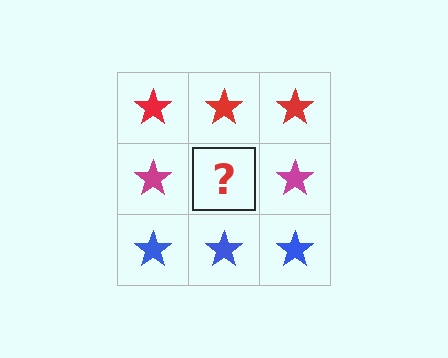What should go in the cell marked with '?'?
The missing cell should contain a magenta star.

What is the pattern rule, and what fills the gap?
The rule is that each row has a consistent color. The gap should be filled with a magenta star.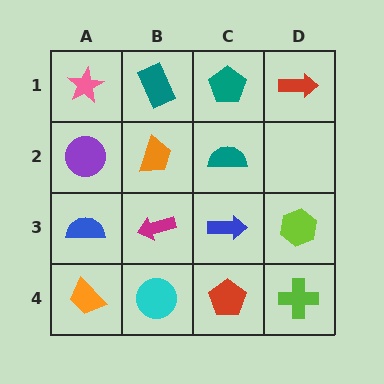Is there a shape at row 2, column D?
No, that cell is empty.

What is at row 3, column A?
A blue semicircle.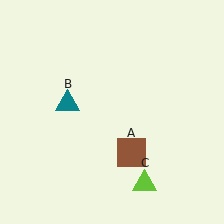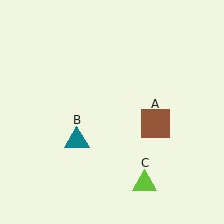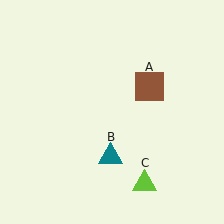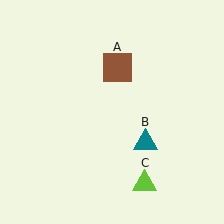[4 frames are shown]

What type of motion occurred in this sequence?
The brown square (object A), teal triangle (object B) rotated counterclockwise around the center of the scene.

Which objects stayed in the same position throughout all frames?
Lime triangle (object C) remained stationary.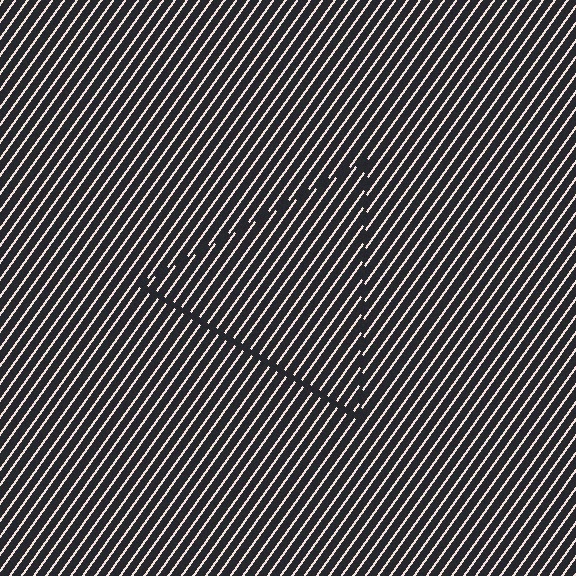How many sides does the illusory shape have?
3 sides — the line-ends trace a triangle.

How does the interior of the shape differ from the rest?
The interior of the shape contains the same grating, shifted by half a period — the contour is defined by the phase discontinuity where line-ends from the inner and outer gratings abut.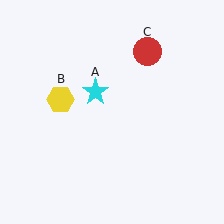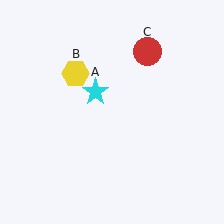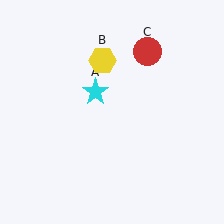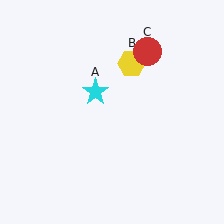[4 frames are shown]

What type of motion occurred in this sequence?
The yellow hexagon (object B) rotated clockwise around the center of the scene.